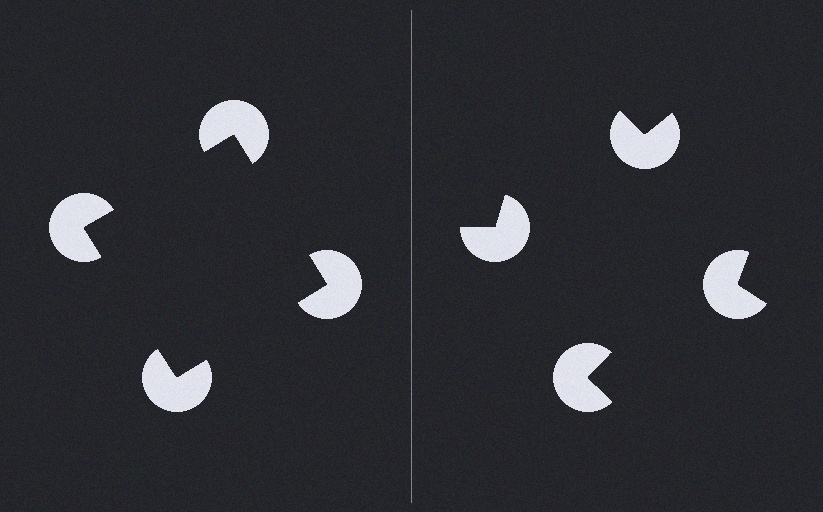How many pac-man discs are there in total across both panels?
8 — 4 on each side.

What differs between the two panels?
The pac-man discs are positioned identically on both sides; only the wedge orientations differ. On the left they align to a square; on the right they are misaligned.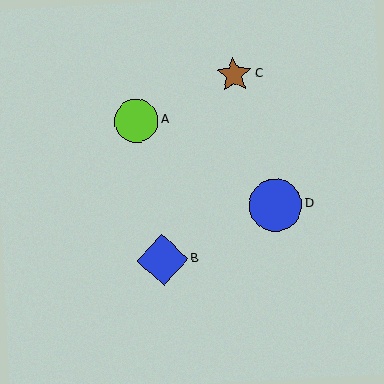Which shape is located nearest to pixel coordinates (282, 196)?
The blue circle (labeled D) at (276, 205) is nearest to that location.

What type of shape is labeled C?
Shape C is a brown star.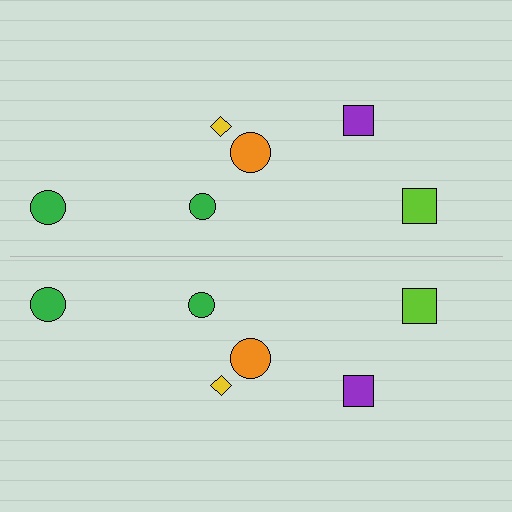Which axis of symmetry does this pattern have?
The pattern has a horizontal axis of symmetry running through the center of the image.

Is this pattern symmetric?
Yes, this pattern has bilateral (reflection) symmetry.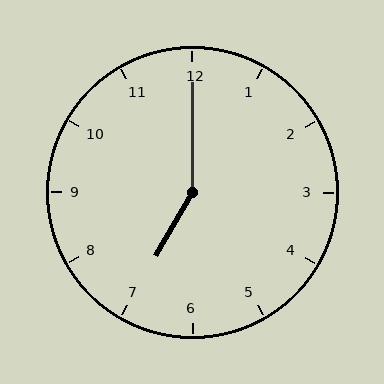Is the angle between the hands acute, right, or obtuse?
It is obtuse.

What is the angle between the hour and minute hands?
Approximately 150 degrees.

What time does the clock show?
7:00.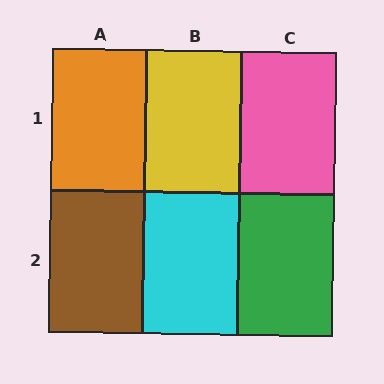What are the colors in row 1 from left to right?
Orange, yellow, pink.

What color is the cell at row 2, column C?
Green.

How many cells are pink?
1 cell is pink.